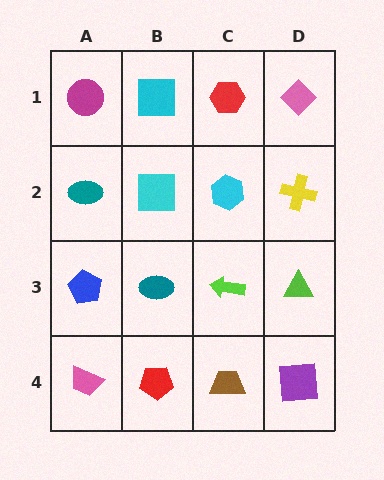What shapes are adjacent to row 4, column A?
A blue pentagon (row 3, column A), a red pentagon (row 4, column B).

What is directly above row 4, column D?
A lime triangle.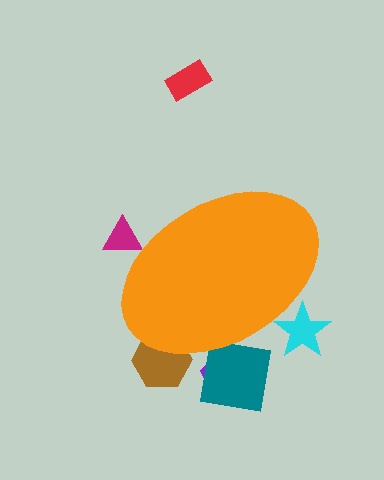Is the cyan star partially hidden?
Yes, the cyan star is partially hidden behind the orange ellipse.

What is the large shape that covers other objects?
An orange ellipse.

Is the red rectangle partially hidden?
No, the red rectangle is fully visible.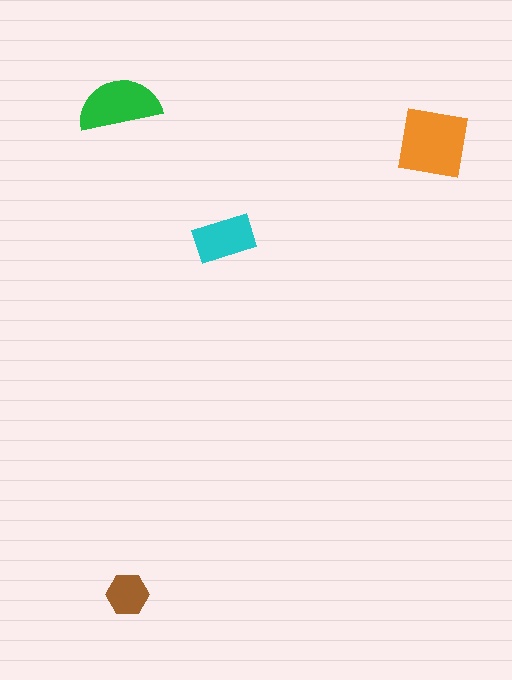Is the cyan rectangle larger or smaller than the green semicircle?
Smaller.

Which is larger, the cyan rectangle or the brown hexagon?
The cyan rectangle.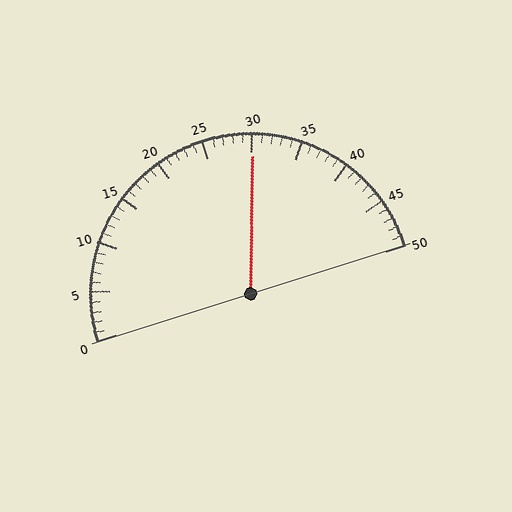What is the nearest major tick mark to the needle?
The nearest major tick mark is 30.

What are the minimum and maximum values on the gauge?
The gauge ranges from 0 to 50.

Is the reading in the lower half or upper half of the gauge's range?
The reading is in the upper half of the range (0 to 50).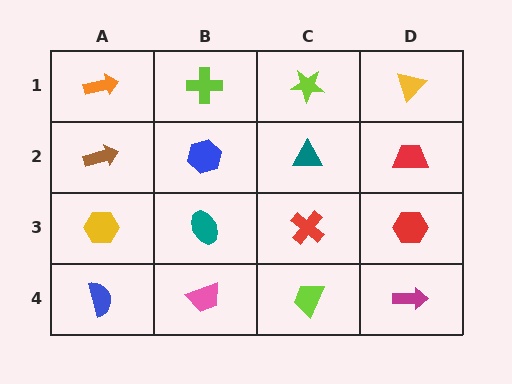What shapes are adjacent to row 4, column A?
A yellow hexagon (row 3, column A), a pink trapezoid (row 4, column B).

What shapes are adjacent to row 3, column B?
A blue hexagon (row 2, column B), a pink trapezoid (row 4, column B), a yellow hexagon (row 3, column A), a red cross (row 3, column C).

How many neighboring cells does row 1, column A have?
2.